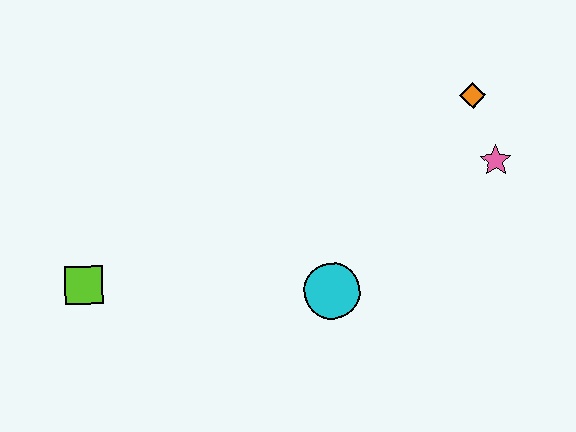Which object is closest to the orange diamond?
The pink star is closest to the orange diamond.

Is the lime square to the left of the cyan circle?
Yes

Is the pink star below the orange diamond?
Yes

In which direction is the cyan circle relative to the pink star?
The cyan circle is to the left of the pink star.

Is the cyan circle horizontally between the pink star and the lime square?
Yes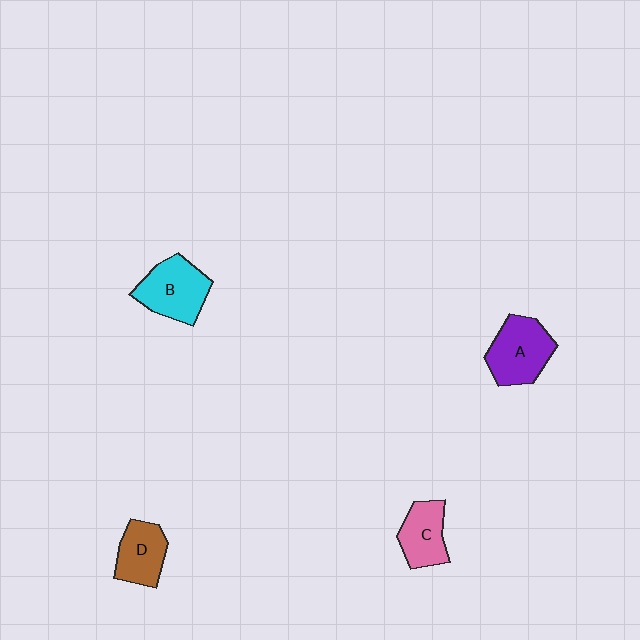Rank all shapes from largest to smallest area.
From largest to smallest: A (purple), B (cyan), D (brown), C (pink).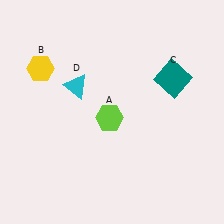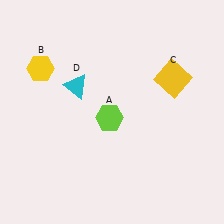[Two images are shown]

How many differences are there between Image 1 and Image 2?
There is 1 difference between the two images.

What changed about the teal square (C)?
In Image 1, C is teal. In Image 2, it changed to yellow.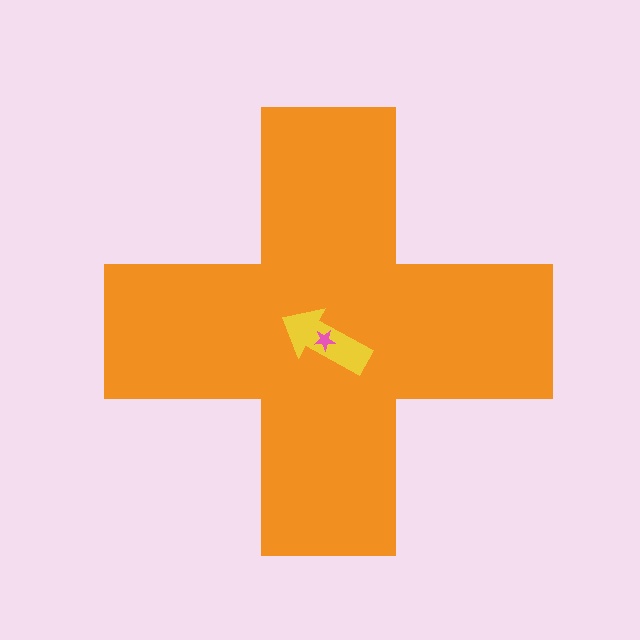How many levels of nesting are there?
3.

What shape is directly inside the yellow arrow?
The pink star.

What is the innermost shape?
The pink star.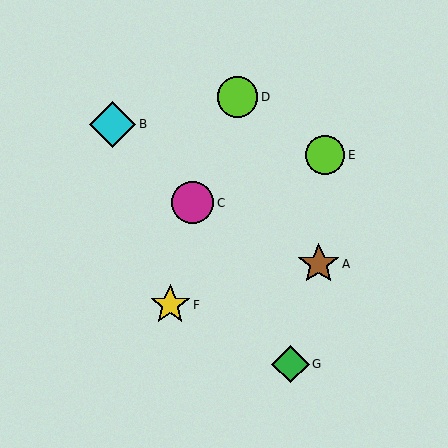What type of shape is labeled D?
Shape D is a lime circle.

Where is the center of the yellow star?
The center of the yellow star is at (170, 305).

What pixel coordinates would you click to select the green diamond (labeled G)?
Click at (291, 364) to select the green diamond G.